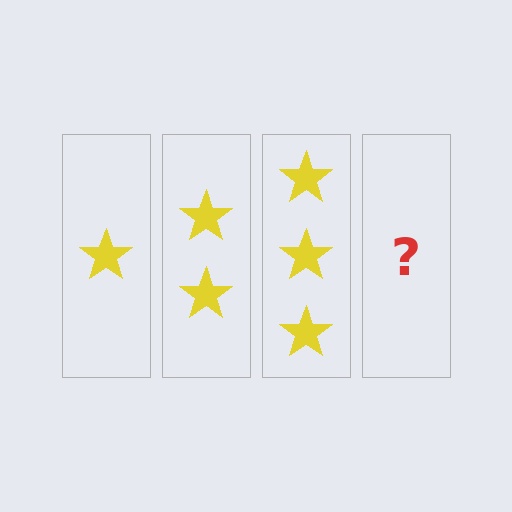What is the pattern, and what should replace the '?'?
The pattern is that each step adds one more star. The '?' should be 4 stars.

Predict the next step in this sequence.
The next step is 4 stars.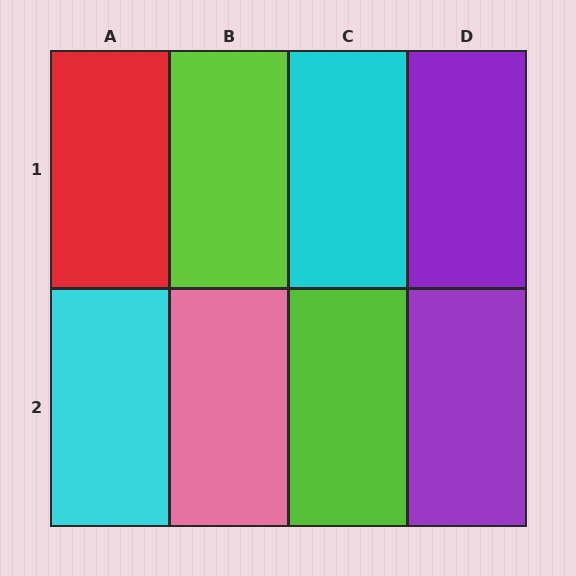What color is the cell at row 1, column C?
Cyan.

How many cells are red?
1 cell is red.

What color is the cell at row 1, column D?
Purple.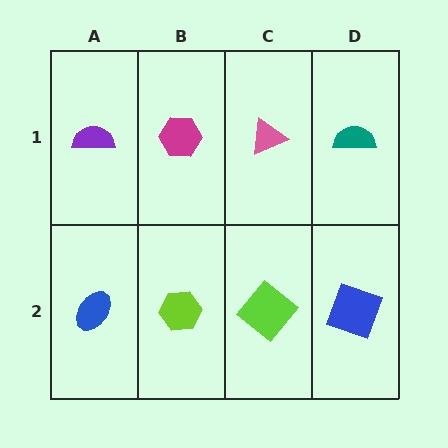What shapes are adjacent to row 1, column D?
A blue square (row 2, column D), a pink triangle (row 1, column C).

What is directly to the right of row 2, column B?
A lime diamond.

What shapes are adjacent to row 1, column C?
A lime diamond (row 2, column C), a magenta hexagon (row 1, column B), a teal semicircle (row 1, column D).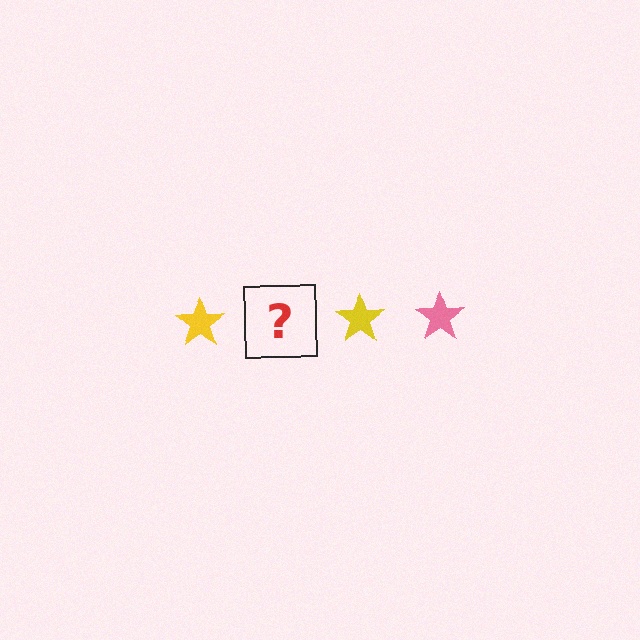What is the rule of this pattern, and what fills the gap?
The rule is that the pattern cycles through yellow, pink stars. The gap should be filled with a pink star.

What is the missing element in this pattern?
The missing element is a pink star.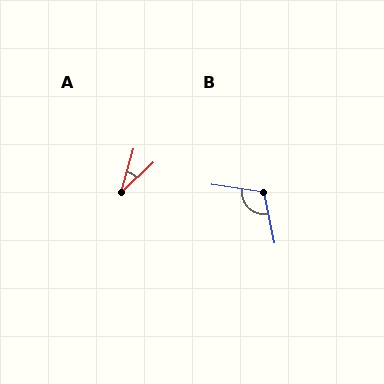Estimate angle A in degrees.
Approximately 32 degrees.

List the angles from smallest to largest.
A (32°), B (110°).